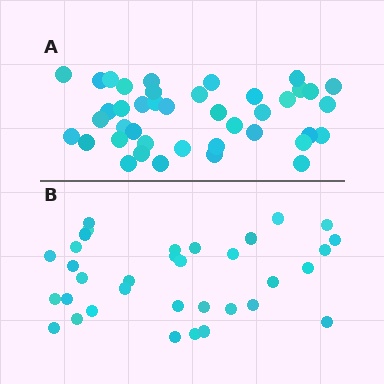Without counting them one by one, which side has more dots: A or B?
Region A (the top region) has more dots.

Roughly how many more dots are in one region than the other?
Region A has roughly 8 or so more dots than region B.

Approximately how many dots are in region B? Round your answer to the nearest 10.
About 30 dots. (The exact count is 34, which rounds to 30.)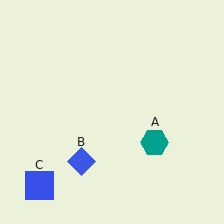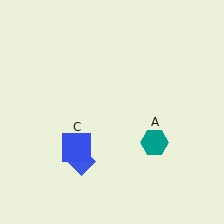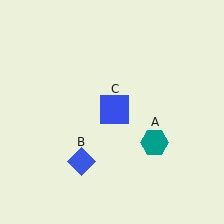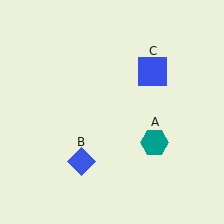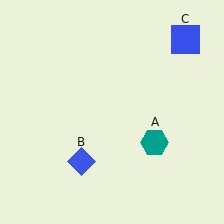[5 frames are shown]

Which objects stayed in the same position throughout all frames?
Teal hexagon (object A) and blue diamond (object B) remained stationary.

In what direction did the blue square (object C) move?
The blue square (object C) moved up and to the right.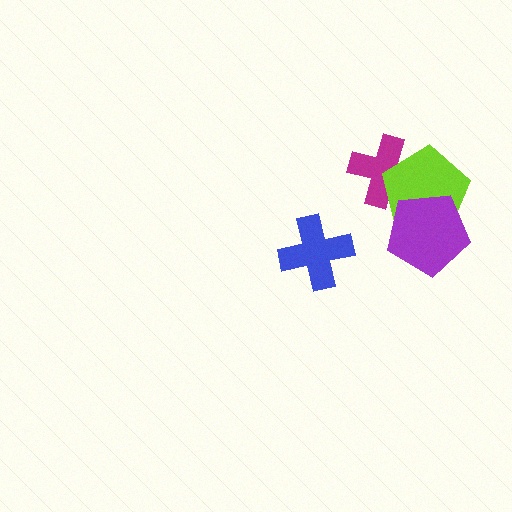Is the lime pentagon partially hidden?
Yes, it is partially covered by another shape.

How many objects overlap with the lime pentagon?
2 objects overlap with the lime pentagon.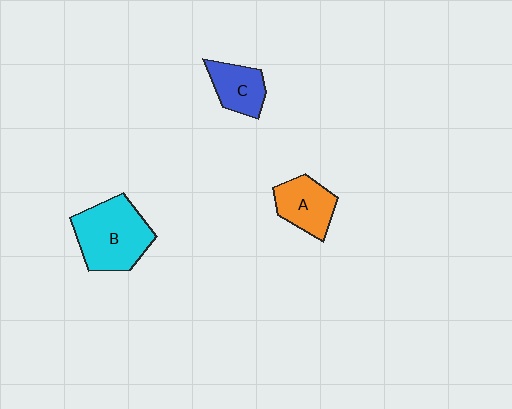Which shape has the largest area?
Shape B (cyan).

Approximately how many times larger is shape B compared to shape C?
Approximately 1.9 times.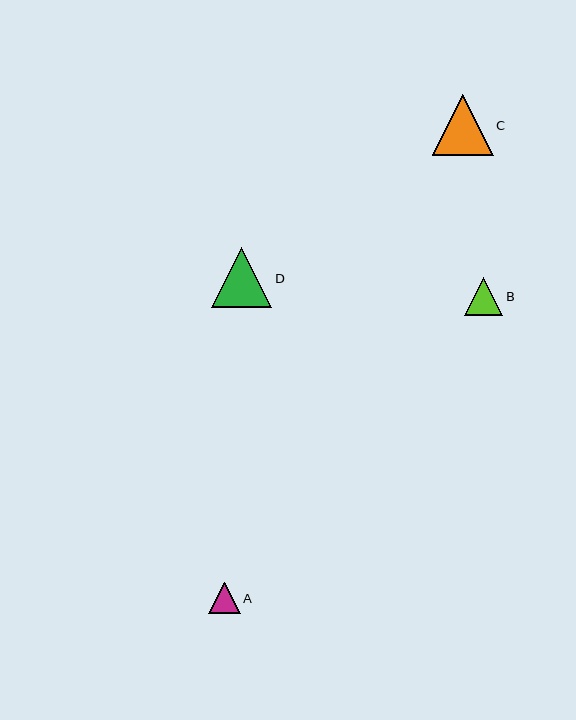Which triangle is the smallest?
Triangle A is the smallest with a size of approximately 31 pixels.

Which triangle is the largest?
Triangle C is the largest with a size of approximately 61 pixels.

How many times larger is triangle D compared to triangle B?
Triangle D is approximately 1.6 times the size of triangle B.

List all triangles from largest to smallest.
From largest to smallest: C, D, B, A.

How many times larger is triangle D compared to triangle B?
Triangle D is approximately 1.6 times the size of triangle B.